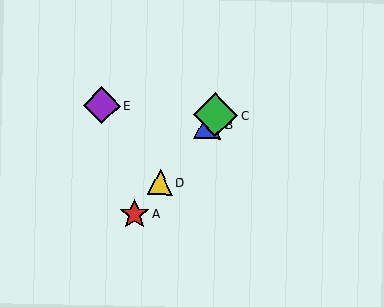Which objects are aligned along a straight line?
Objects A, B, C, D are aligned along a straight line.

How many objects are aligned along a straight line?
4 objects (A, B, C, D) are aligned along a straight line.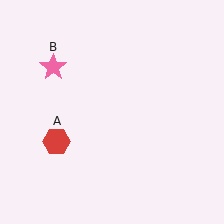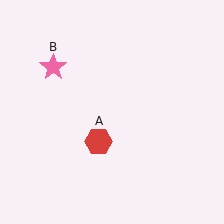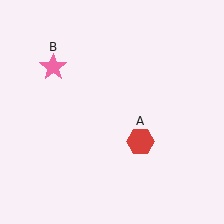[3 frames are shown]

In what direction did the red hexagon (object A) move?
The red hexagon (object A) moved right.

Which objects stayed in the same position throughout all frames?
Pink star (object B) remained stationary.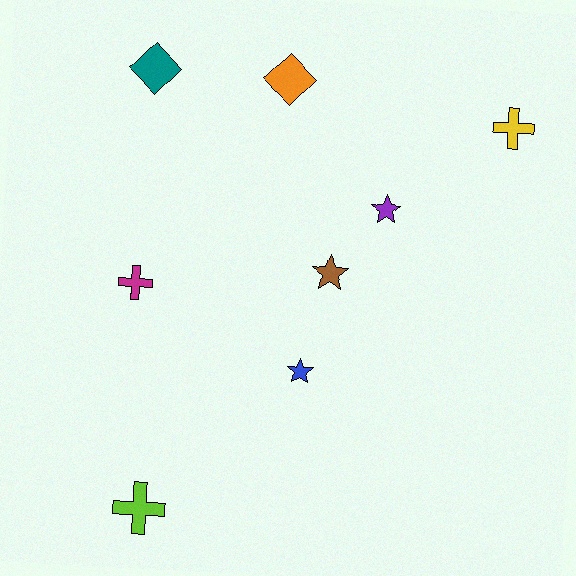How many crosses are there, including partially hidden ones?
There are 3 crosses.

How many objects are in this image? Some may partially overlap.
There are 8 objects.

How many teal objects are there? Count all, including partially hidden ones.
There is 1 teal object.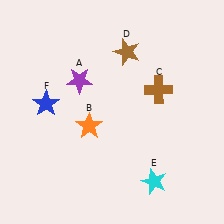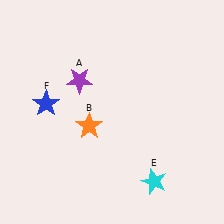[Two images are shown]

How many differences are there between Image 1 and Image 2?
There are 2 differences between the two images.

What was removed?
The brown cross (C), the brown star (D) were removed in Image 2.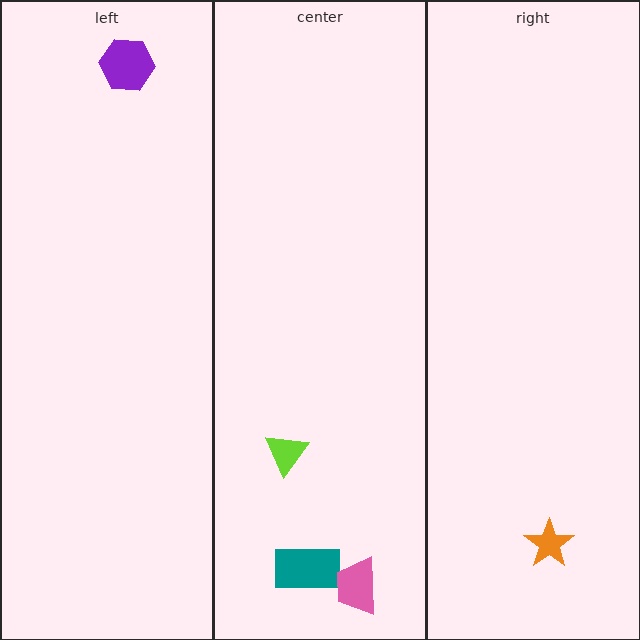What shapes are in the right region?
The orange star.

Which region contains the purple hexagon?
The left region.